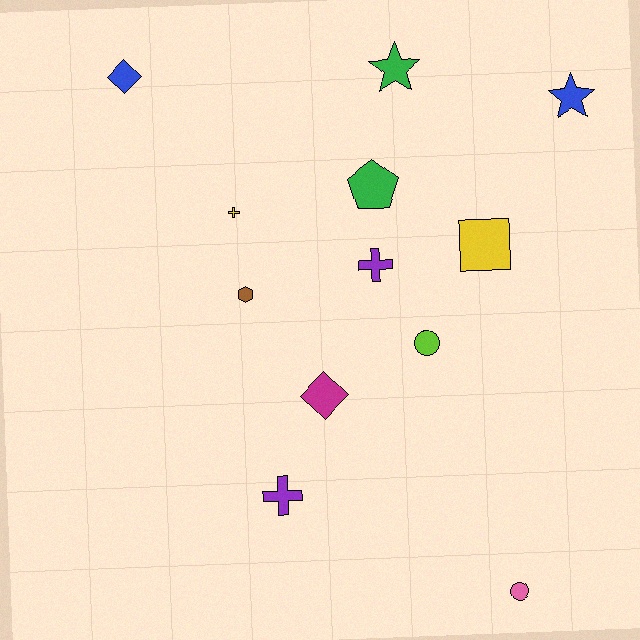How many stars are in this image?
There are 2 stars.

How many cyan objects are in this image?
There are no cyan objects.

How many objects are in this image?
There are 12 objects.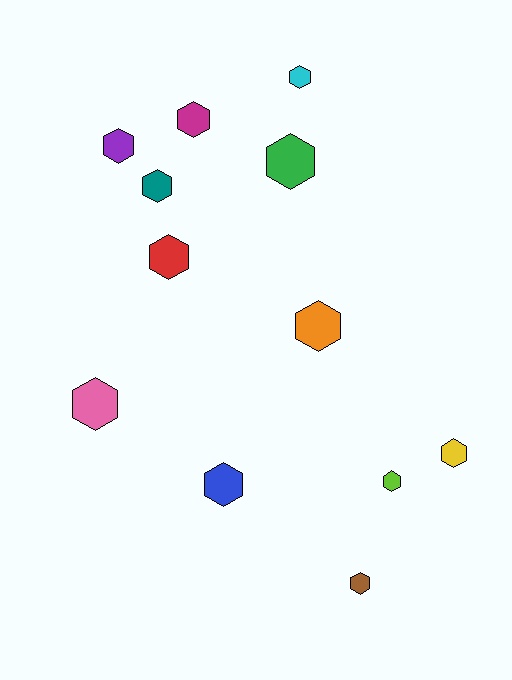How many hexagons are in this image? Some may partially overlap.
There are 12 hexagons.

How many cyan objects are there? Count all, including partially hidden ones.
There is 1 cyan object.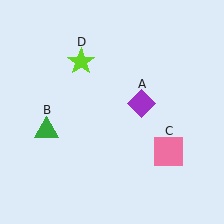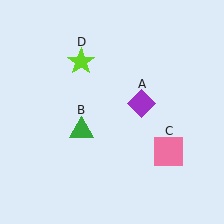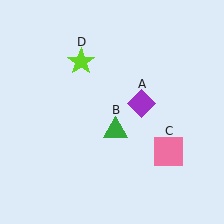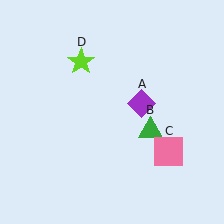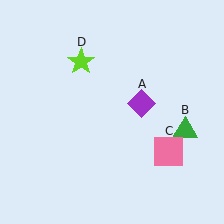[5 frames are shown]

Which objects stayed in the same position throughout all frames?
Purple diamond (object A) and pink square (object C) and lime star (object D) remained stationary.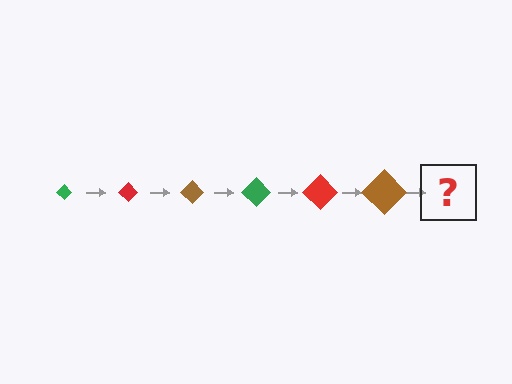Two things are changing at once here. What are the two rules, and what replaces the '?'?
The two rules are that the diamond grows larger each step and the color cycles through green, red, and brown. The '?' should be a green diamond, larger than the previous one.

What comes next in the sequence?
The next element should be a green diamond, larger than the previous one.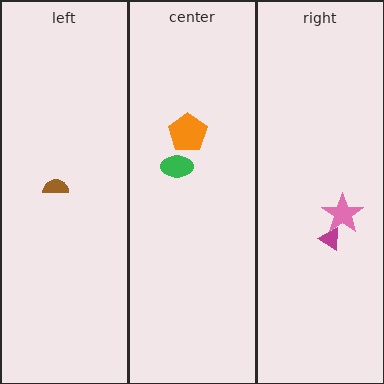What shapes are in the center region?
The green ellipse, the orange pentagon.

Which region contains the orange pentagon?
The center region.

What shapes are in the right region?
The pink star, the magenta triangle.